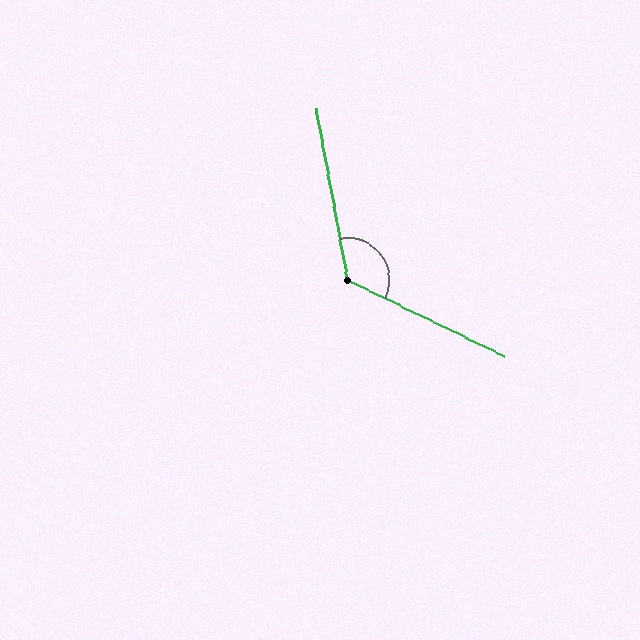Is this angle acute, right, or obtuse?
It is obtuse.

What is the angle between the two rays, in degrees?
Approximately 127 degrees.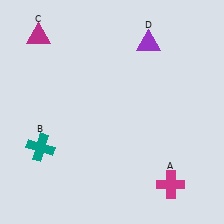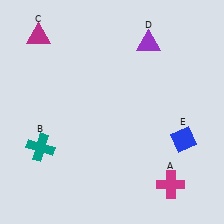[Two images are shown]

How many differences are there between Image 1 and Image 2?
There is 1 difference between the two images.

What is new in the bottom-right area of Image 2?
A blue diamond (E) was added in the bottom-right area of Image 2.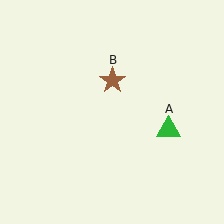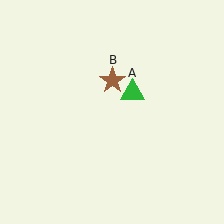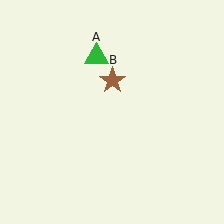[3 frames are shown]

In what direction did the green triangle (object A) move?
The green triangle (object A) moved up and to the left.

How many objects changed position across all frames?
1 object changed position: green triangle (object A).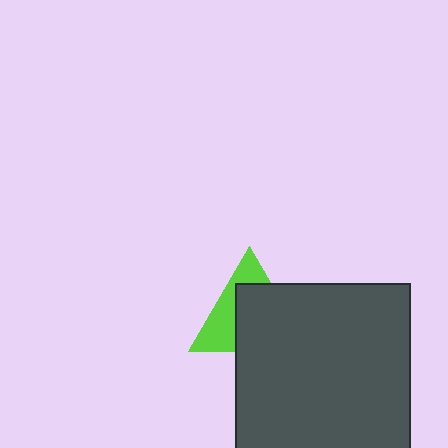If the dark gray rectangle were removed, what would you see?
You would see the complete lime triangle.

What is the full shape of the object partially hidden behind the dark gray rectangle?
The partially hidden object is a lime triangle.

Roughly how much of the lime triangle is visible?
A small part of it is visible (roughly 42%).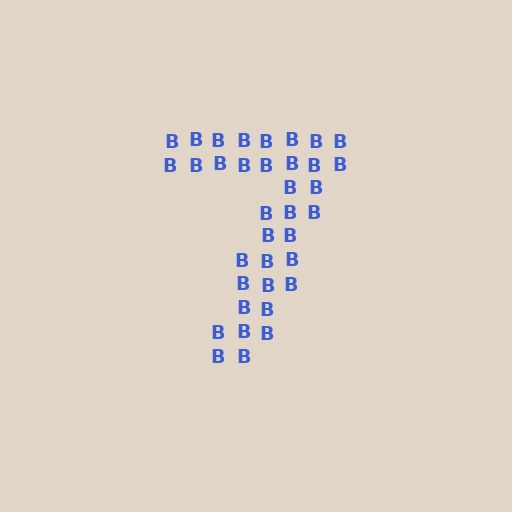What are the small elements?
The small elements are letter B's.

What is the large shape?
The large shape is the digit 7.